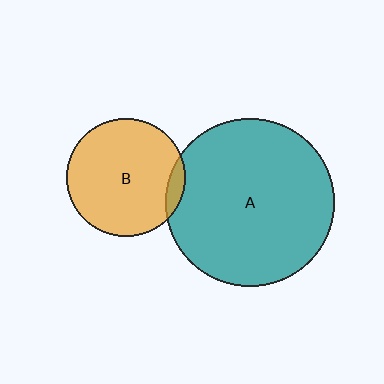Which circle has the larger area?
Circle A (teal).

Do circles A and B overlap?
Yes.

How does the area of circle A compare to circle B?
Approximately 2.0 times.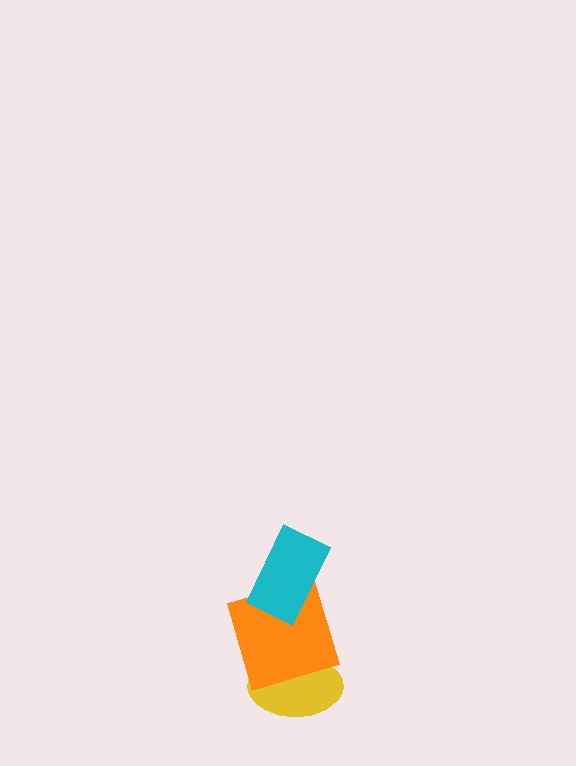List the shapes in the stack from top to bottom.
From top to bottom: the cyan rectangle, the orange square, the yellow ellipse.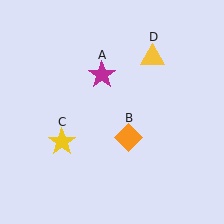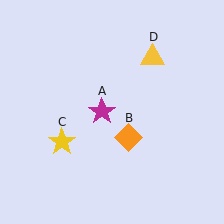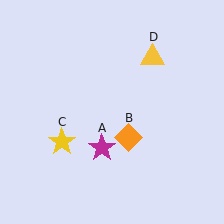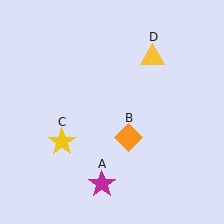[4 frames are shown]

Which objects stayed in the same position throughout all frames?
Orange diamond (object B) and yellow star (object C) and yellow triangle (object D) remained stationary.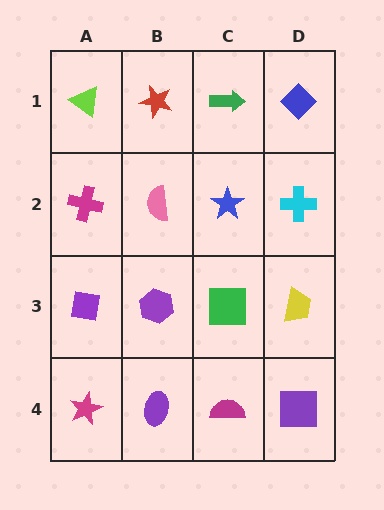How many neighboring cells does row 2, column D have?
3.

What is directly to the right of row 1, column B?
A green arrow.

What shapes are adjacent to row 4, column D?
A yellow trapezoid (row 3, column D), a magenta semicircle (row 4, column C).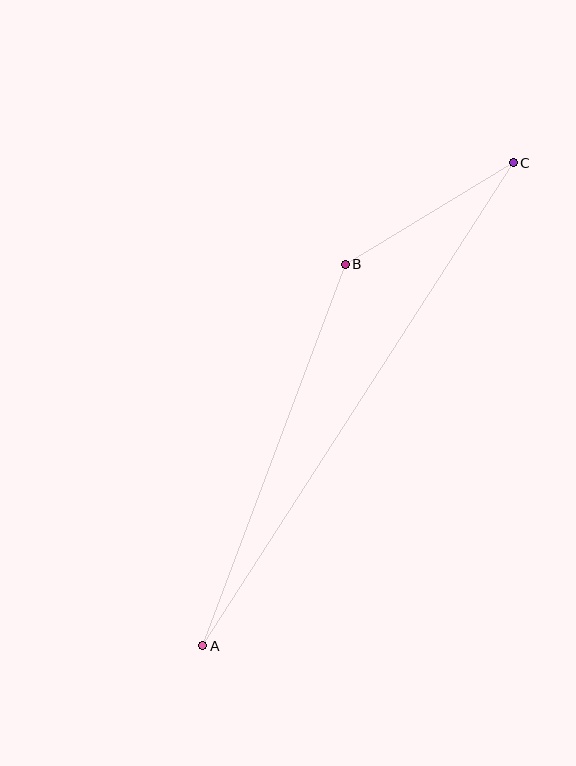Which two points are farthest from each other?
Points A and C are farthest from each other.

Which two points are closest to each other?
Points B and C are closest to each other.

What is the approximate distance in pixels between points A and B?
The distance between A and B is approximately 407 pixels.